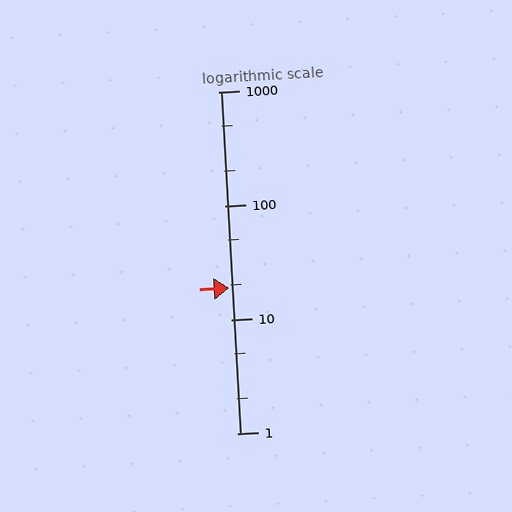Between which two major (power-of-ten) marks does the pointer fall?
The pointer is between 10 and 100.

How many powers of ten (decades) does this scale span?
The scale spans 3 decades, from 1 to 1000.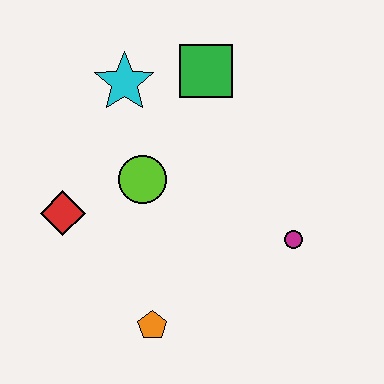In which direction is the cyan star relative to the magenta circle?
The cyan star is to the left of the magenta circle.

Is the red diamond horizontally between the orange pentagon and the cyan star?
No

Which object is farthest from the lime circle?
The magenta circle is farthest from the lime circle.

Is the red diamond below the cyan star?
Yes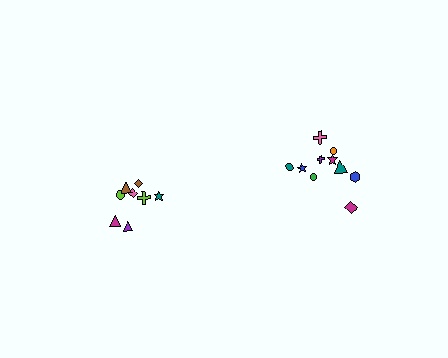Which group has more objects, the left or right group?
The right group.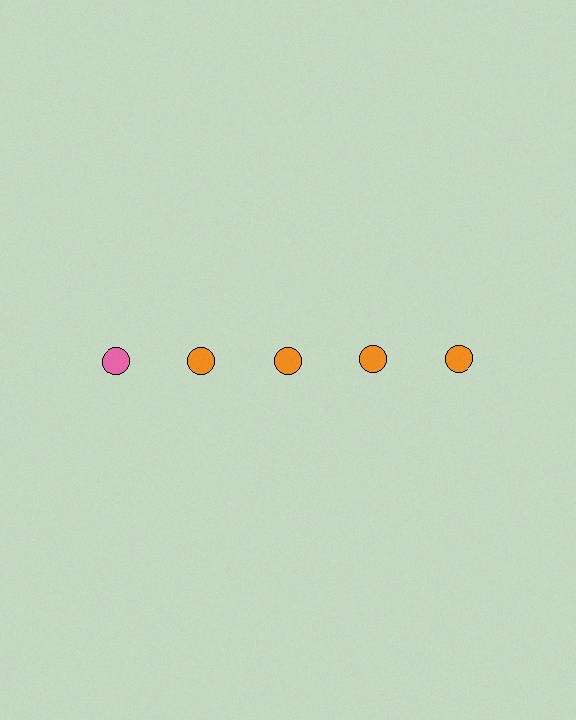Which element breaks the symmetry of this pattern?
The pink circle in the top row, leftmost column breaks the symmetry. All other shapes are orange circles.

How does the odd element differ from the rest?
It has a different color: pink instead of orange.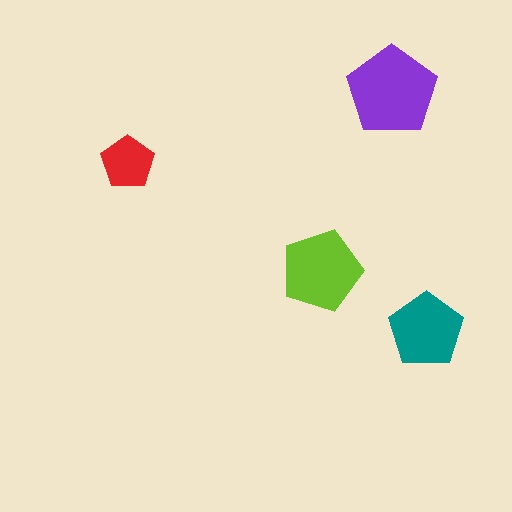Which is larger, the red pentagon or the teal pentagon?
The teal one.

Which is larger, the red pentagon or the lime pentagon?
The lime one.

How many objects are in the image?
There are 4 objects in the image.